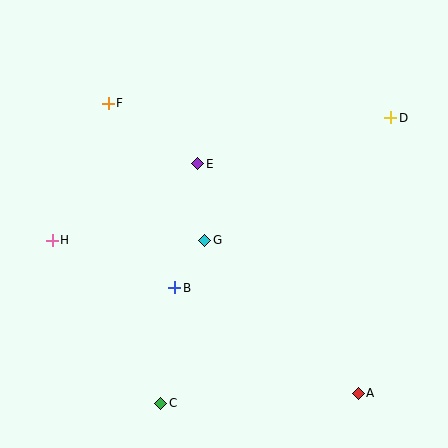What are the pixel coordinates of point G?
Point G is at (205, 240).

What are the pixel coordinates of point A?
Point A is at (358, 393).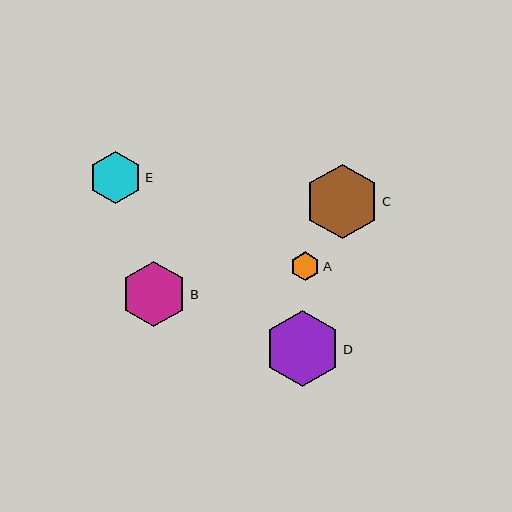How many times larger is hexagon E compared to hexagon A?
Hexagon E is approximately 1.8 times the size of hexagon A.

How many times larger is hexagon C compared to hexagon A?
Hexagon C is approximately 2.6 times the size of hexagon A.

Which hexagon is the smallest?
Hexagon A is the smallest with a size of approximately 29 pixels.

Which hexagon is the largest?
Hexagon D is the largest with a size of approximately 75 pixels.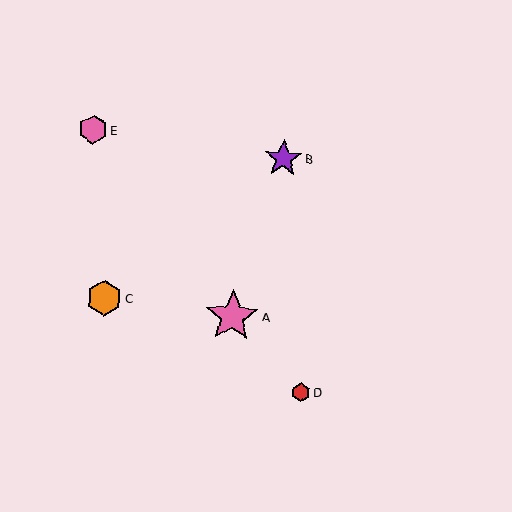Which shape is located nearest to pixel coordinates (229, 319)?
The pink star (labeled A) at (232, 316) is nearest to that location.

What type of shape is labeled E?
Shape E is a pink hexagon.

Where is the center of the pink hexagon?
The center of the pink hexagon is at (93, 130).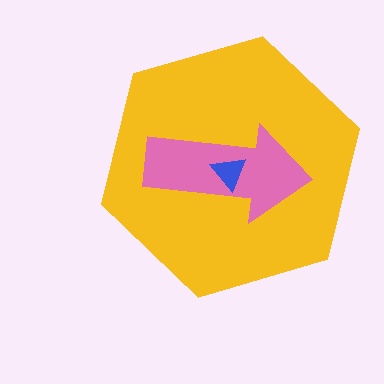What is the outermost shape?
The yellow hexagon.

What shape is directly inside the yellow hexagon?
The pink arrow.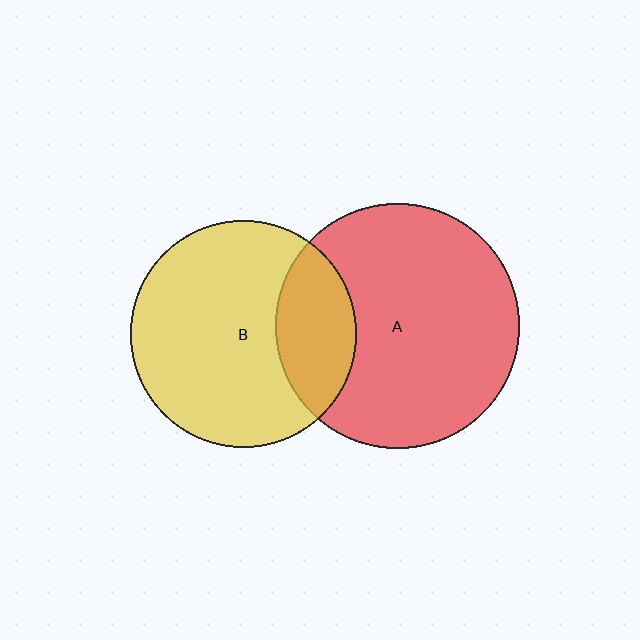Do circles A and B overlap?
Yes.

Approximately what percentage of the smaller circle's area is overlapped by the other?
Approximately 25%.